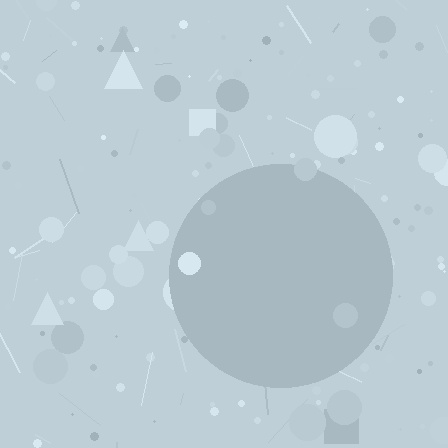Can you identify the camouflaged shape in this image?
The camouflaged shape is a circle.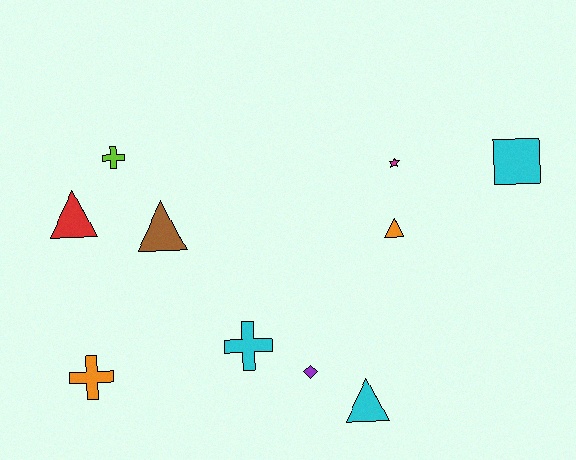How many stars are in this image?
There is 1 star.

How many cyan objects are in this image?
There are 3 cyan objects.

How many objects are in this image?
There are 10 objects.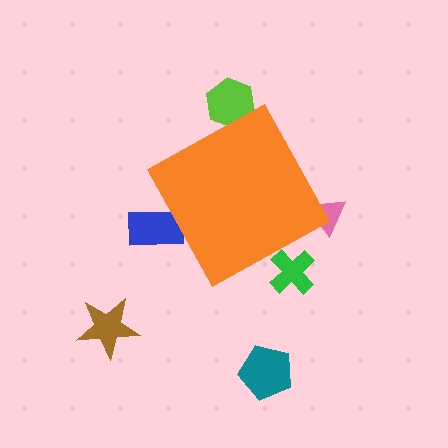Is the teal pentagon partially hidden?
No, the teal pentagon is fully visible.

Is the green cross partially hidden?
Yes, the green cross is partially hidden behind the orange diamond.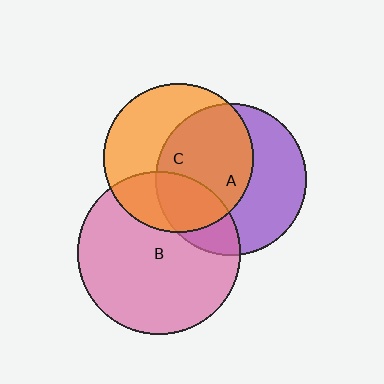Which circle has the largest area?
Circle B (pink).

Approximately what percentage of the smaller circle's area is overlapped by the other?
Approximately 30%.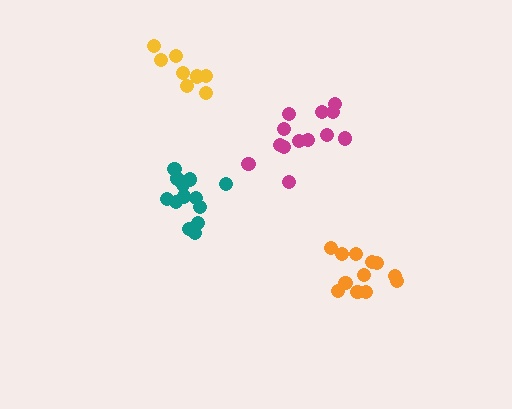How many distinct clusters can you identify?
There are 4 distinct clusters.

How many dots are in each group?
Group 1: 12 dots, Group 2: 8 dots, Group 3: 14 dots, Group 4: 13 dots (47 total).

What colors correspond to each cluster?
The clusters are colored: orange, yellow, teal, magenta.